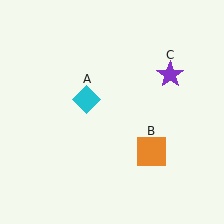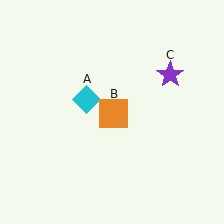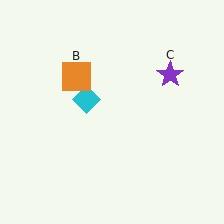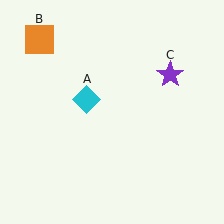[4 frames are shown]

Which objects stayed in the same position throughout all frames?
Cyan diamond (object A) and purple star (object C) remained stationary.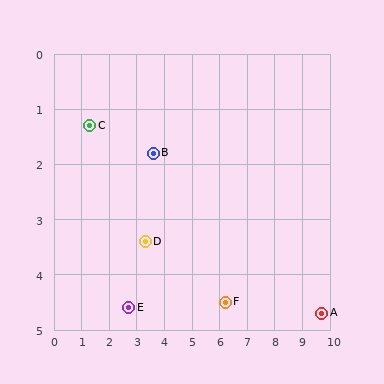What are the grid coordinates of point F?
Point F is at approximately (6.2, 4.5).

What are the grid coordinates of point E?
Point E is at approximately (2.7, 4.6).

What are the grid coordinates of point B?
Point B is at approximately (3.6, 1.8).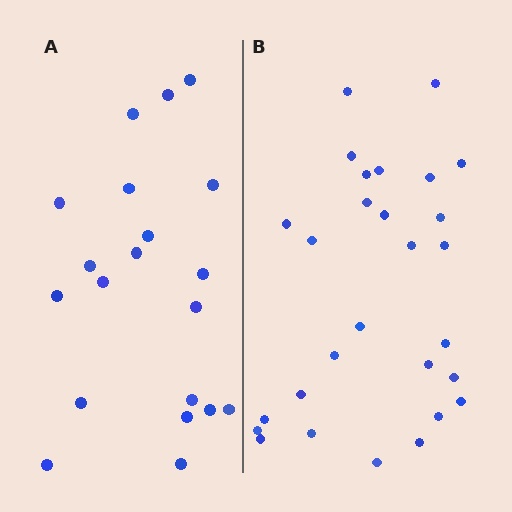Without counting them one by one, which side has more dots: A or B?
Region B (the right region) has more dots.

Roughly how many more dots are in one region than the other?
Region B has roughly 8 or so more dots than region A.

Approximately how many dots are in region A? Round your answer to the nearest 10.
About 20 dots.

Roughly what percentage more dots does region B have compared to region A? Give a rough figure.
About 40% more.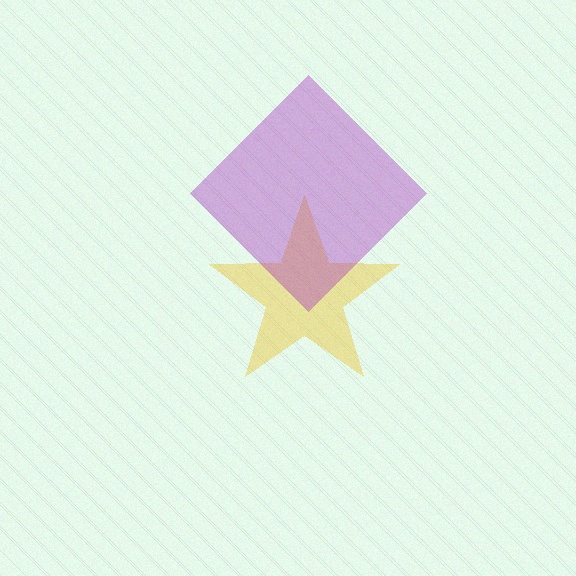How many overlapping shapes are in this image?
There are 2 overlapping shapes in the image.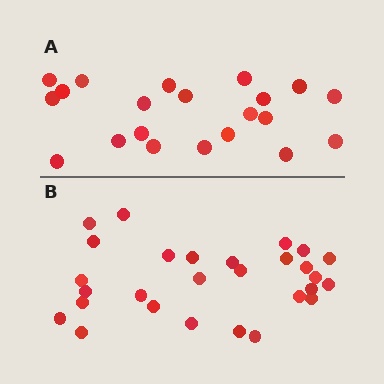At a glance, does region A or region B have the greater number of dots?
Region B (the bottom region) has more dots.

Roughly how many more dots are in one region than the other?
Region B has roughly 8 or so more dots than region A.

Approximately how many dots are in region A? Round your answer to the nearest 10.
About 20 dots. (The exact count is 21, which rounds to 20.)